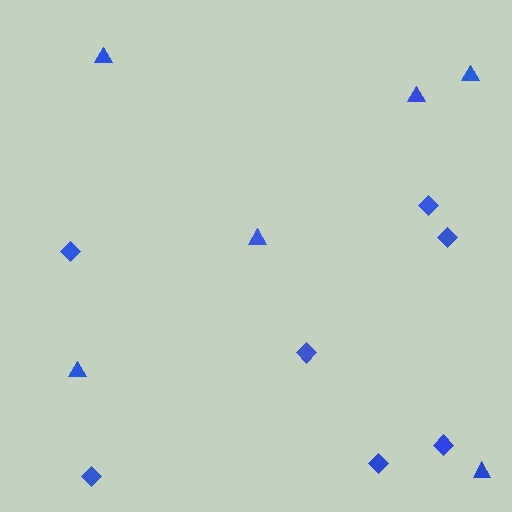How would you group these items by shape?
There are 2 groups: one group of triangles (6) and one group of diamonds (7).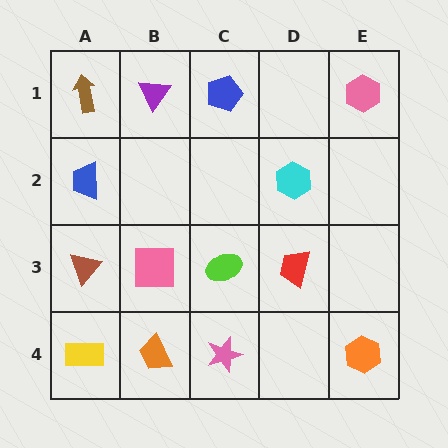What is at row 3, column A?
A brown triangle.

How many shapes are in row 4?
4 shapes.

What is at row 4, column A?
A yellow rectangle.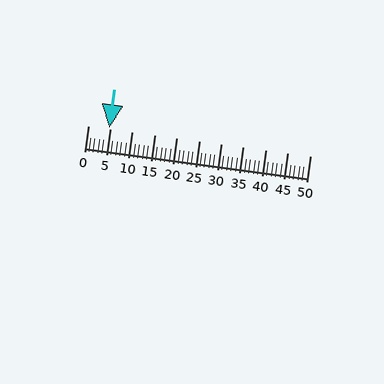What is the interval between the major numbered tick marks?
The major tick marks are spaced 5 units apart.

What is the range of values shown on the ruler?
The ruler shows values from 0 to 50.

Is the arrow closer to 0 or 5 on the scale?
The arrow is closer to 5.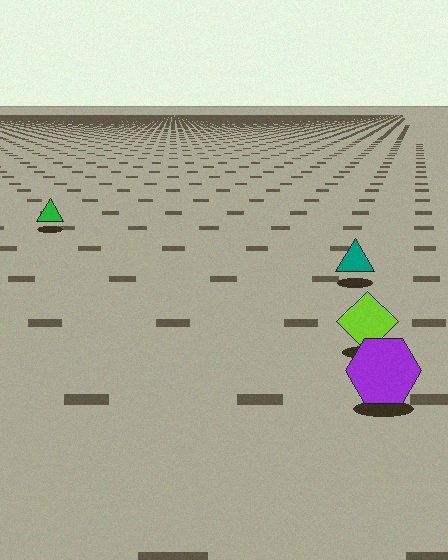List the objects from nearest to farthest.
From nearest to farthest: the purple hexagon, the lime diamond, the teal triangle, the green triangle.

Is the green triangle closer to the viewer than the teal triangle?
No. The teal triangle is closer — you can tell from the texture gradient: the ground texture is coarser near it.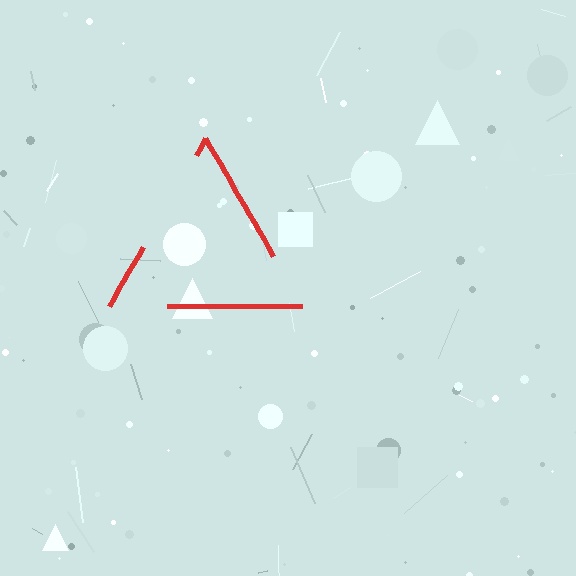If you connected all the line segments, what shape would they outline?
They would outline a triangle.